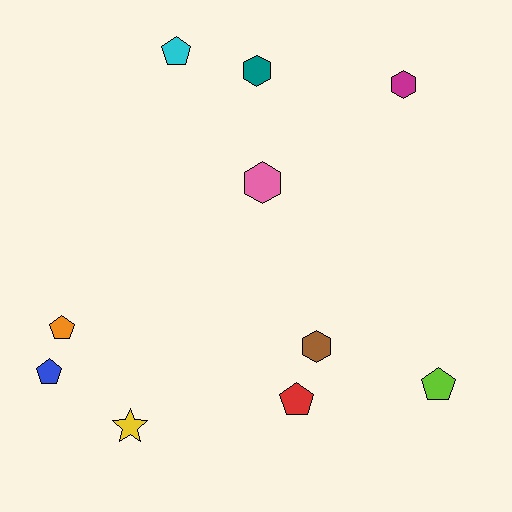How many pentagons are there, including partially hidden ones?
There are 5 pentagons.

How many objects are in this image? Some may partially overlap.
There are 10 objects.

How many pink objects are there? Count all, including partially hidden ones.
There is 1 pink object.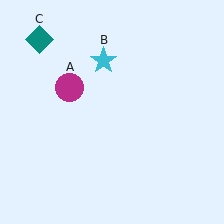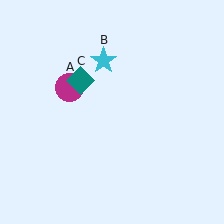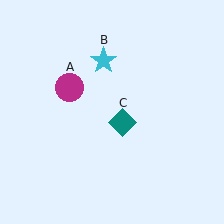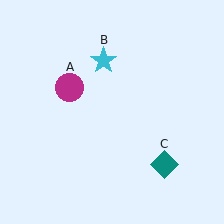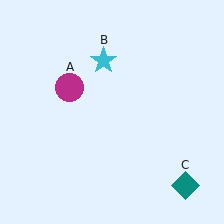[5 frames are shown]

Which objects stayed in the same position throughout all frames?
Magenta circle (object A) and cyan star (object B) remained stationary.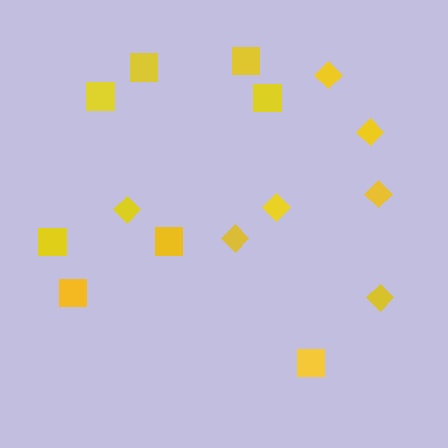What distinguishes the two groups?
There are 2 groups: one group of diamonds (7) and one group of squares (8).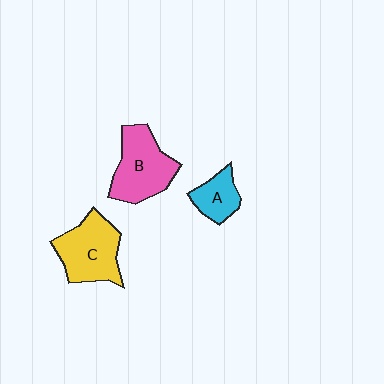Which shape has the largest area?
Shape B (pink).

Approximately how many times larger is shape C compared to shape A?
Approximately 2.0 times.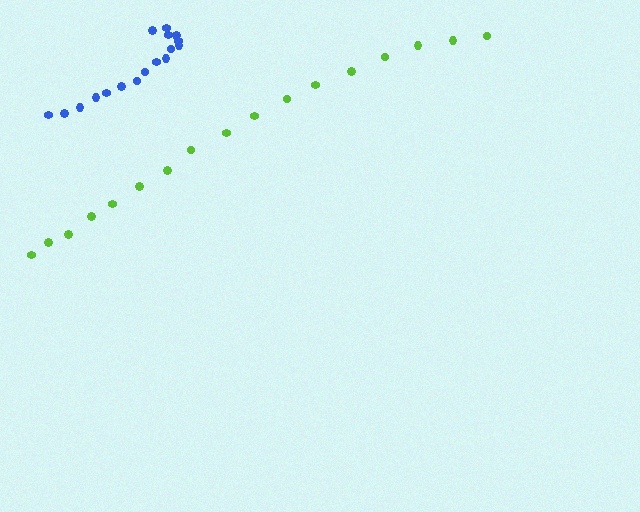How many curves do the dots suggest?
There are 2 distinct paths.